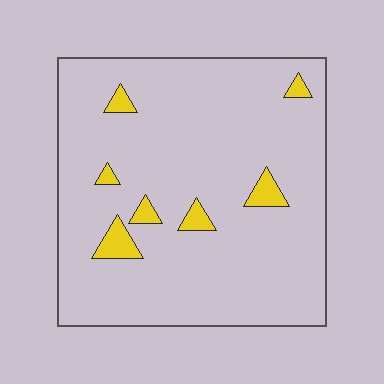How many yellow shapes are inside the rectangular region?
7.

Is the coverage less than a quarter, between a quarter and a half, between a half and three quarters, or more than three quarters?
Less than a quarter.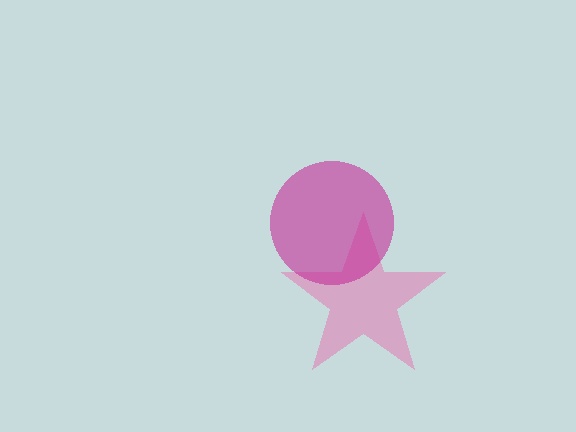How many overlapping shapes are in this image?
There are 2 overlapping shapes in the image.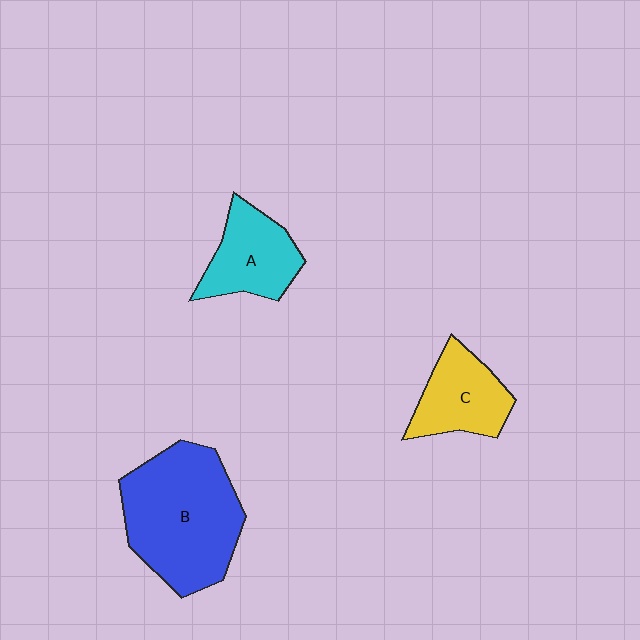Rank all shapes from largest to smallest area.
From largest to smallest: B (blue), A (cyan), C (yellow).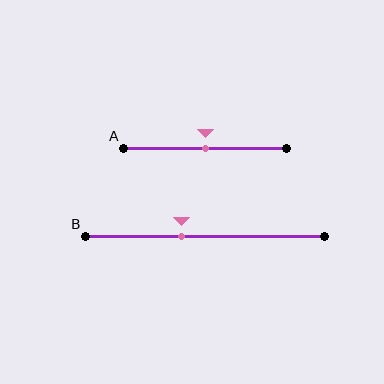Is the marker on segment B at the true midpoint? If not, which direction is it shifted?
No, the marker on segment B is shifted to the left by about 10% of the segment length.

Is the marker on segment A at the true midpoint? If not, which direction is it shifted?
Yes, the marker on segment A is at the true midpoint.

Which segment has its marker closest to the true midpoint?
Segment A has its marker closest to the true midpoint.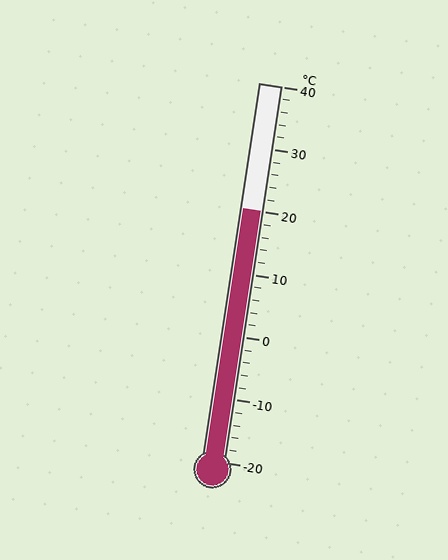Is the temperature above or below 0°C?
The temperature is above 0°C.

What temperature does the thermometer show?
The thermometer shows approximately 20°C.